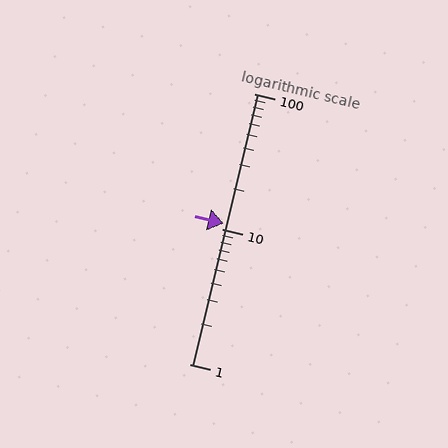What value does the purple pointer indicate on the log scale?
The pointer indicates approximately 11.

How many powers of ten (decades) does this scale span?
The scale spans 2 decades, from 1 to 100.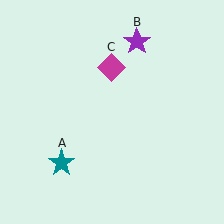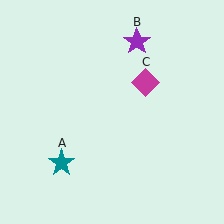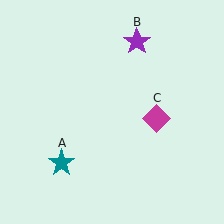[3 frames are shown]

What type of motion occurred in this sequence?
The magenta diamond (object C) rotated clockwise around the center of the scene.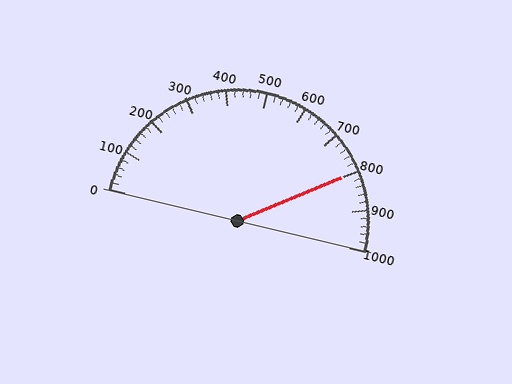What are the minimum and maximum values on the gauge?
The gauge ranges from 0 to 1000.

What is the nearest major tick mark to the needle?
The nearest major tick mark is 800.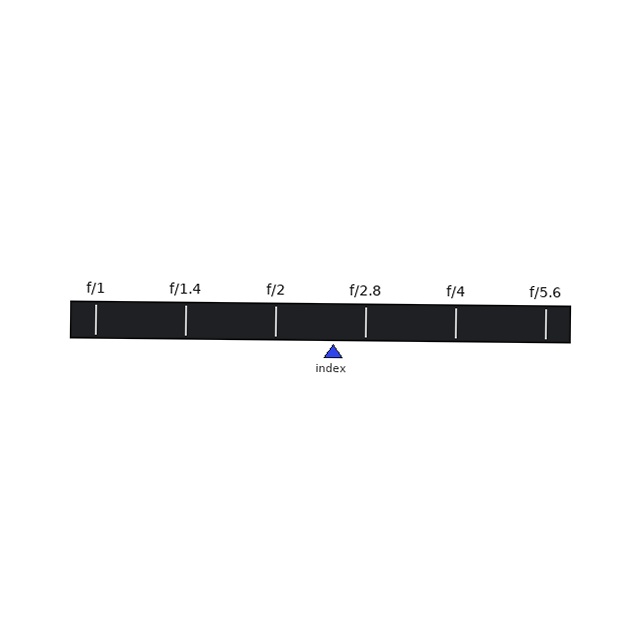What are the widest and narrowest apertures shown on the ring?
The widest aperture shown is f/1 and the narrowest is f/5.6.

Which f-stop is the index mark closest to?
The index mark is closest to f/2.8.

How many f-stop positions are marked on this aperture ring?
There are 6 f-stop positions marked.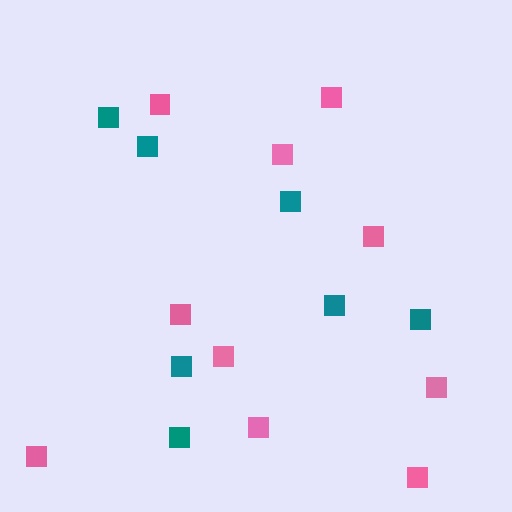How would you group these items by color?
There are 2 groups: one group of pink squares (10) and one group of teal squares (7).